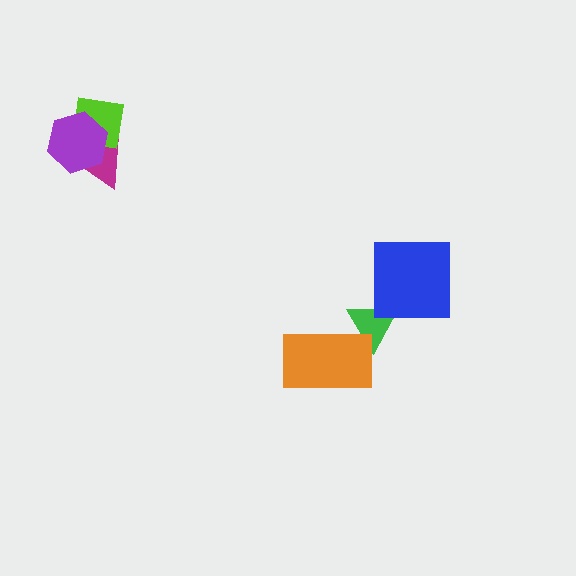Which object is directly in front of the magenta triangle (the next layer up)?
The lime square is directly in front of the magenta triangle.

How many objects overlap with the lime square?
2 objects overlap with the lime square.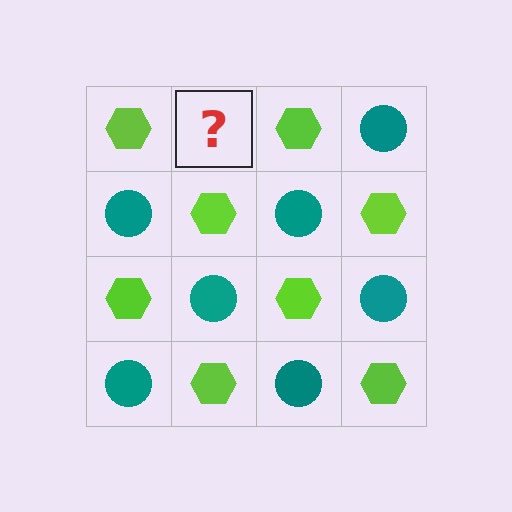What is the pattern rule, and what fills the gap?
The rule is that it alternates lime hexagon and teal circle in a checkerboard pattern. The gap should be filled with a teal circle.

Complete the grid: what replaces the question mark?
The question mark should be replaced with a teal circle.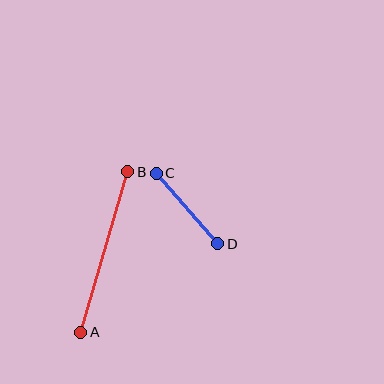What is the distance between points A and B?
The distance is approximately 167 pixels.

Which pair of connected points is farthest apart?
Points A and B are farthest apart.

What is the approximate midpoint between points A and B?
The midpoint is at approximately (104, 252) pixels.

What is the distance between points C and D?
The distance is approximately 94 pixels.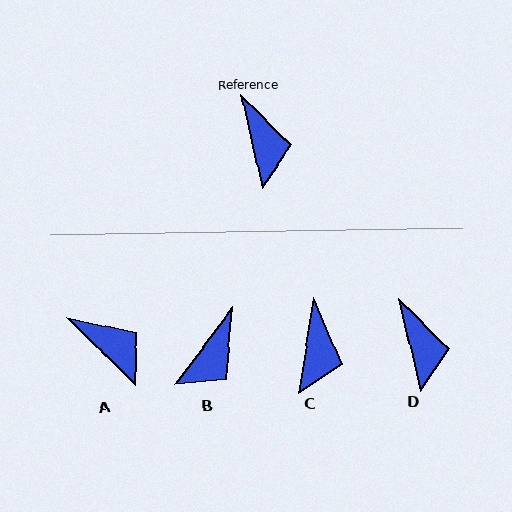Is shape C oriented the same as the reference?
No, it is off by about 22 degrees.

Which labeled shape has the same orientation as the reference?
D.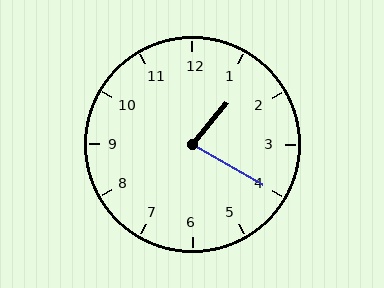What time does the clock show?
1:20.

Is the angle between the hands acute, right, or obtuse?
It is acute.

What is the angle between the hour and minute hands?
Approximately 80 degrees.